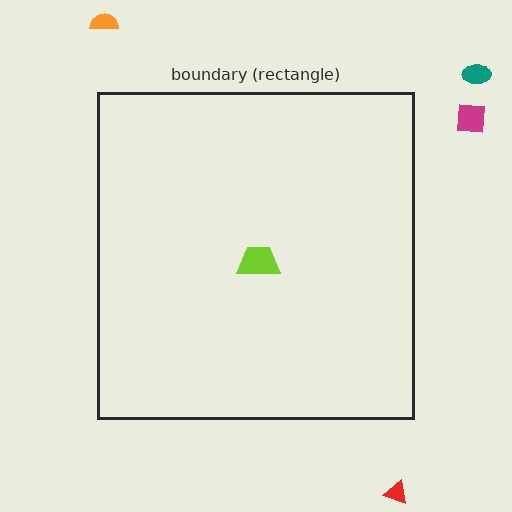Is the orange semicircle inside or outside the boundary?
Outside.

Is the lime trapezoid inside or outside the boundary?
Inside.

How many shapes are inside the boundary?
1 inside, 4 outside.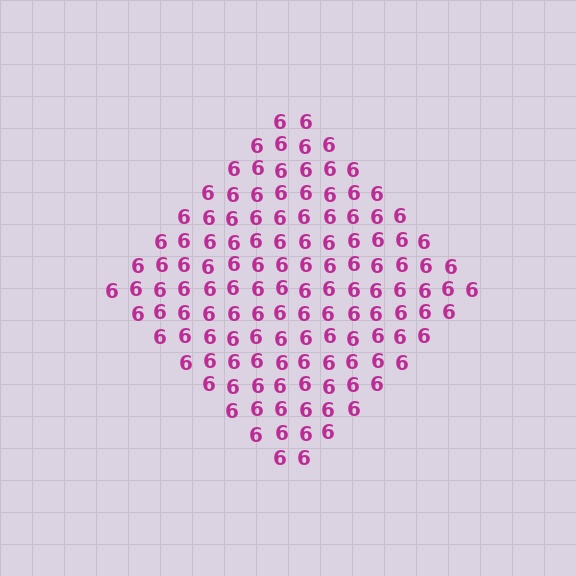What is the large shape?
The large shape is a diamond.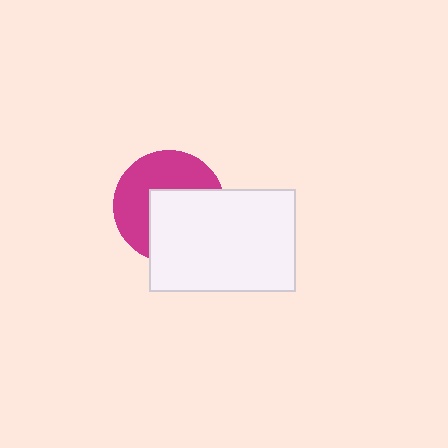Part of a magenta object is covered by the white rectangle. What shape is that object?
It is a circle.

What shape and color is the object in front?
The object in front is a white rectangle.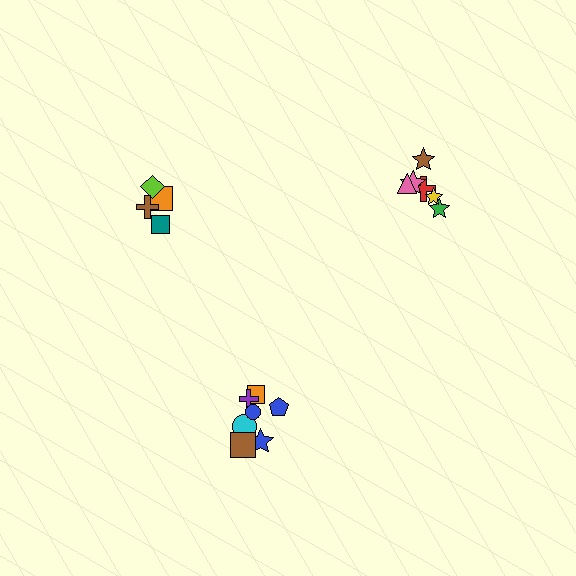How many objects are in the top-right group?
There are 6 objects.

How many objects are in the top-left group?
There are 4 objects.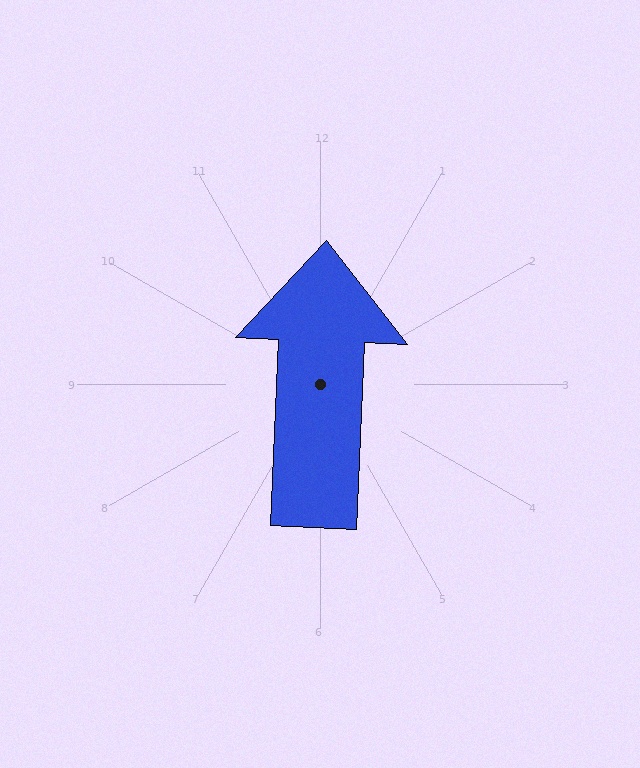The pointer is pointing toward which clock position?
Roughly 12 o'clock.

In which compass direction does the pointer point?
North.